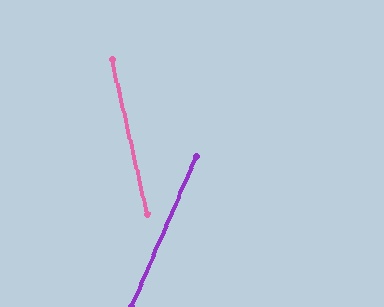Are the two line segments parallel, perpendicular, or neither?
Neither parallel nor perpendicular — they differ by about 36°.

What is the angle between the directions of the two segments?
Approximately 36 degrees.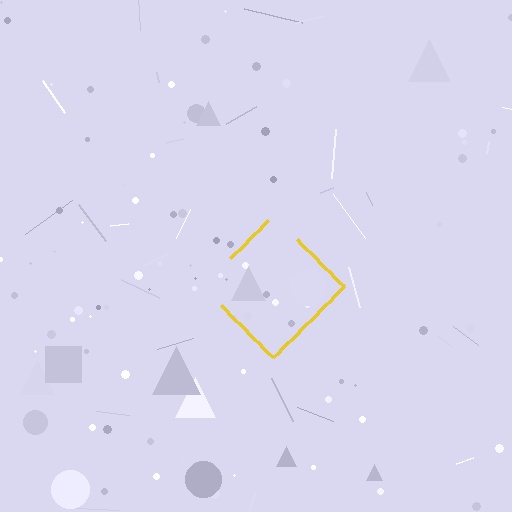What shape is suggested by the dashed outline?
The dashed outline suggests a diamond.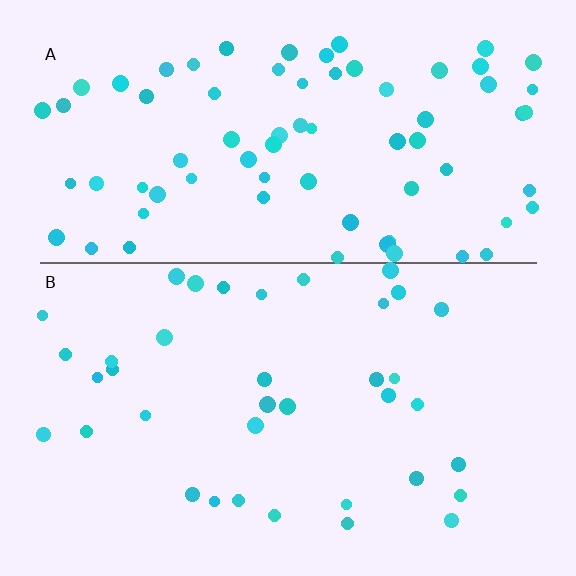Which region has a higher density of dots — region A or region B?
A (the top).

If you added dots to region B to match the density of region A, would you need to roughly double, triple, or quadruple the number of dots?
Approximately double.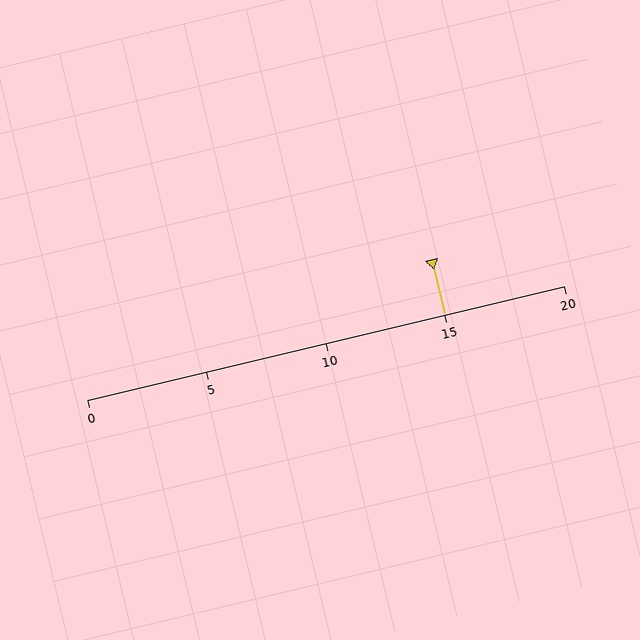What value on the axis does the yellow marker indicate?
The marker indicates approximately 15.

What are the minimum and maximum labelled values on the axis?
The axis runs from 0 to 20.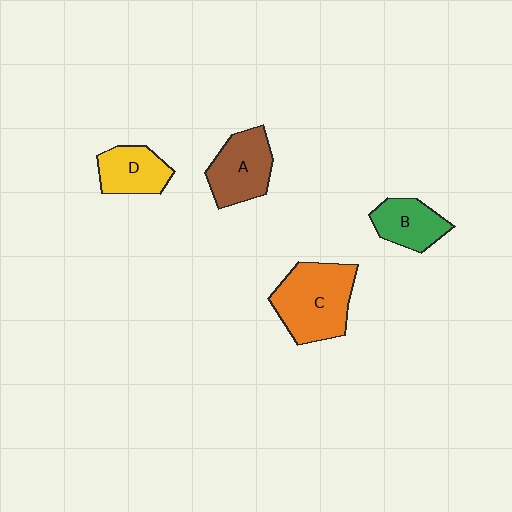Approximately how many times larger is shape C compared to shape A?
Approximately 1.4 times.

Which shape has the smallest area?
Shape B (green).